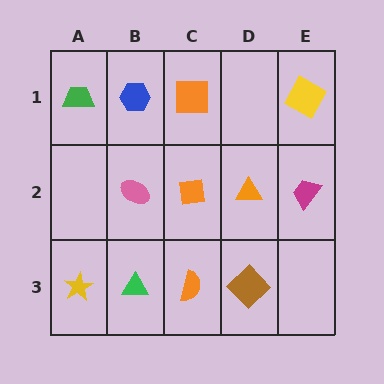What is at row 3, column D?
A brown diamond.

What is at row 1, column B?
A blue hexagon.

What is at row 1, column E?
A yellow diamond.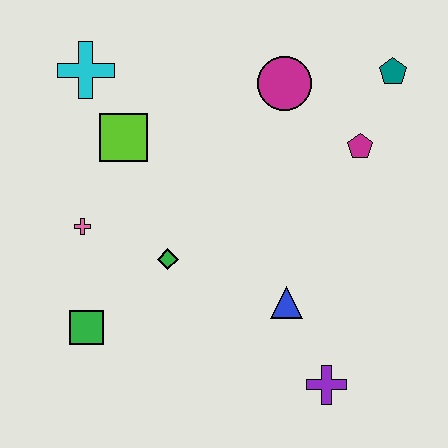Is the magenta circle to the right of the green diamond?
Yes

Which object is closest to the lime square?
The cyan cross is closest to the lime square.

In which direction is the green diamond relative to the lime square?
The green diamond is below the lime square.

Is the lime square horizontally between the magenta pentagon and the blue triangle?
No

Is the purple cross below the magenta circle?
Yes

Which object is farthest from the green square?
The teal pentagon is farthest from the green square.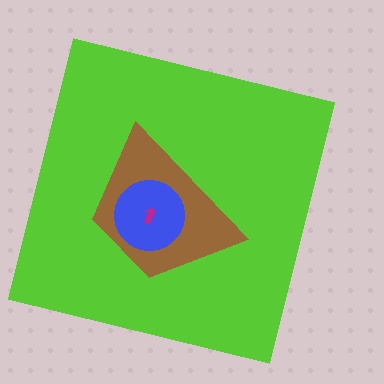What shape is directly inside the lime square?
The brown trapezoid.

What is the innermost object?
The magenta arrow.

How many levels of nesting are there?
4.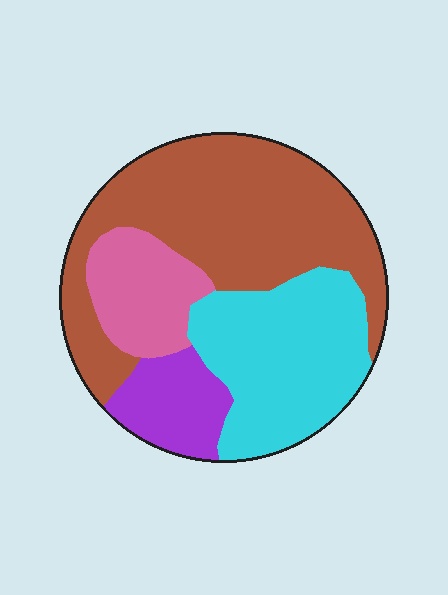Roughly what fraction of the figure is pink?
Pink takes up about one eighth (1/8) of the figure.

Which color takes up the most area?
Brown, at roughly 45%.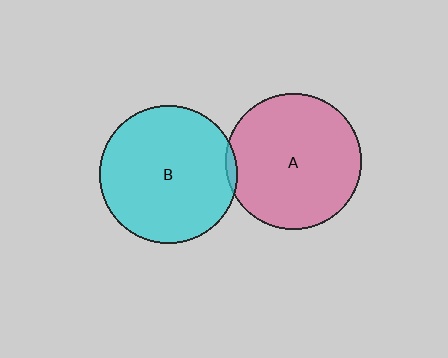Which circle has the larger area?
Circle B (cyan).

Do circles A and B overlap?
Yes.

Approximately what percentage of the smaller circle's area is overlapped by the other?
Approximately 5%.